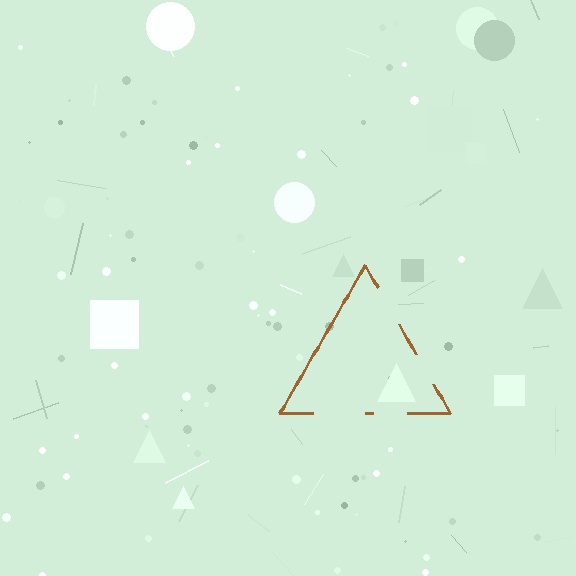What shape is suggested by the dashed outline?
The dashed outline suggests a triangle.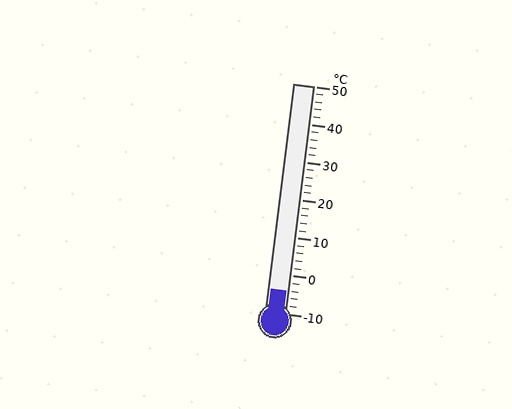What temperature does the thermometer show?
The thermometer shows approximately -4°C.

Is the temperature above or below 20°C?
The temperature is below 20°C.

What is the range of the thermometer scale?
The thermometer scale ranges from -10°C to 50°C.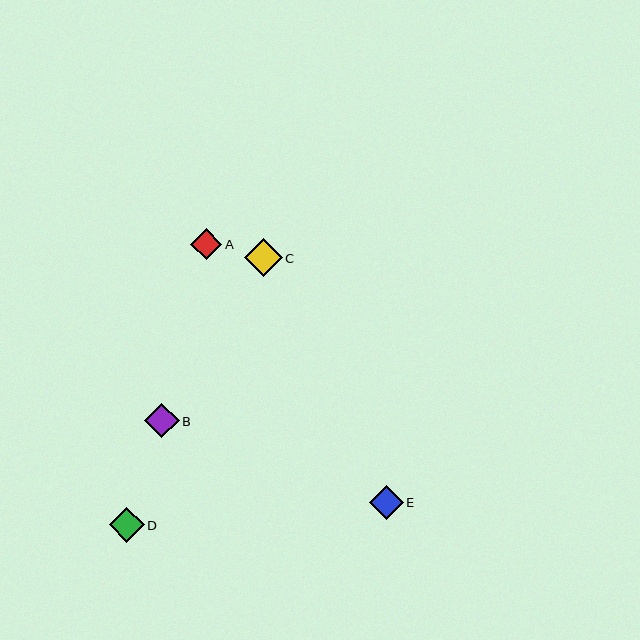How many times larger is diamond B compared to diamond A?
Diamond B is approximately 1.1 times the size of diamond A.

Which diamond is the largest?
Diamond C is the largest with a size of approximately 38 pixels.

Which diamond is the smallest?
Diamond A is the smallest with a size of approximately 31 pixels.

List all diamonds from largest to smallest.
From largest to smallest: C, D, B, E, A.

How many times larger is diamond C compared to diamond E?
Diamond C is approximately 1.1 times the size of diamond E.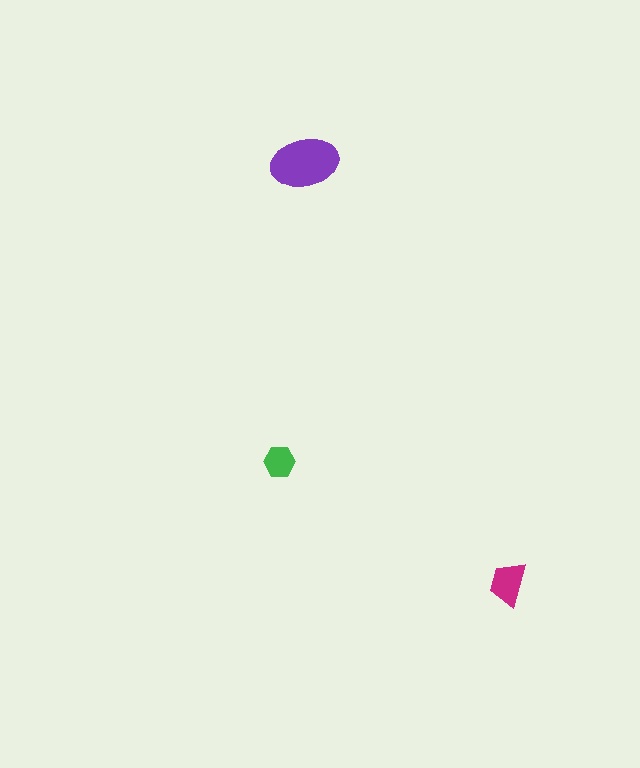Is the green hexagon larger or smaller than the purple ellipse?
Smaller.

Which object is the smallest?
The green hexagon.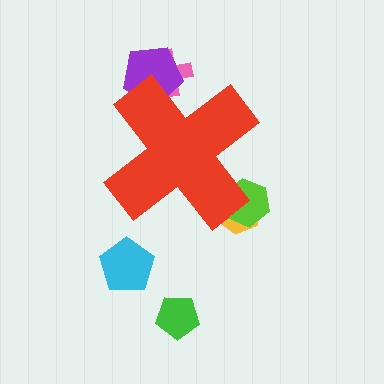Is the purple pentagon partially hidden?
Yes, the purple pentagon is partially hidden behind the red cross.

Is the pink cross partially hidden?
Yes, the pink cross is partially hidden behind the red cross.